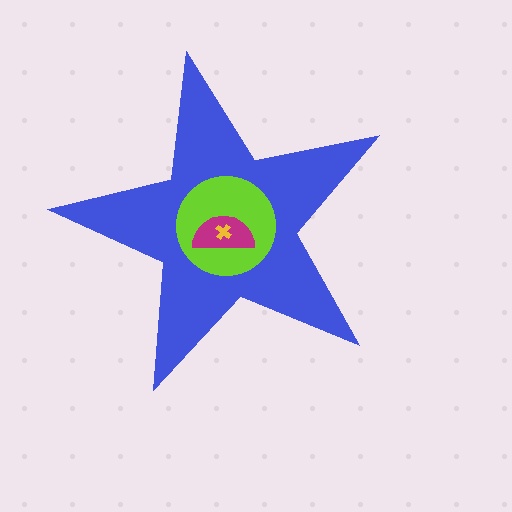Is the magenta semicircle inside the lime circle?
Yes.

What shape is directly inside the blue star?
The lime circle.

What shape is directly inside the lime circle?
The magenta semicircle.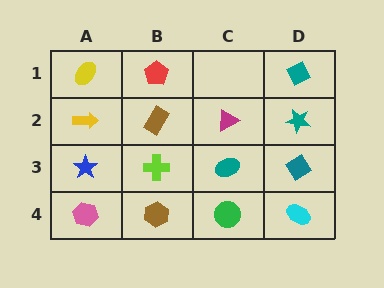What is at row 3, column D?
A teal diamond.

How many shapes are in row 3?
4 shapes.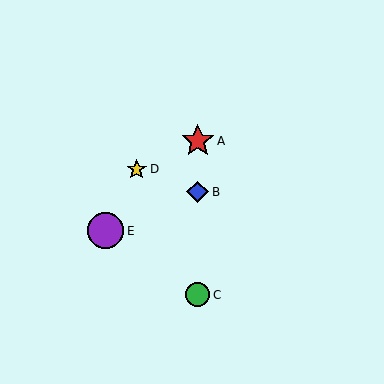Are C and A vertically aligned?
Yes, both are at x≈198.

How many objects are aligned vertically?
3 objects (A, B, C) are aligned vertically.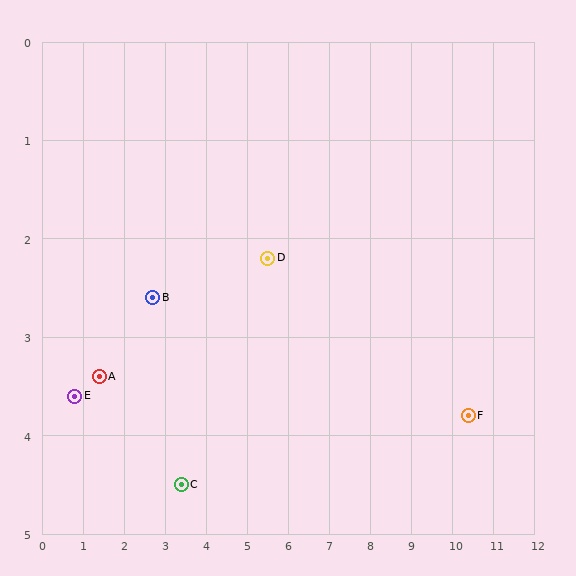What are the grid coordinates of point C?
Point C is at approximately (3.4, 4.5).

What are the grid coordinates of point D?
Point D is at approximately (5.5, 2.2).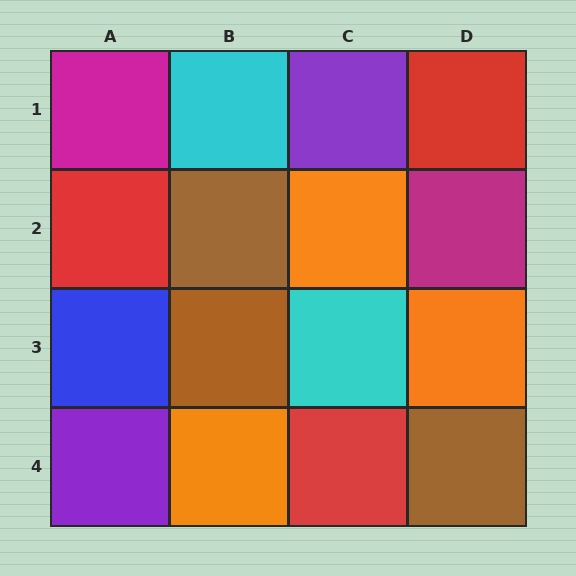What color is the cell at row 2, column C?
Orange.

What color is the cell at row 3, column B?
Brown.